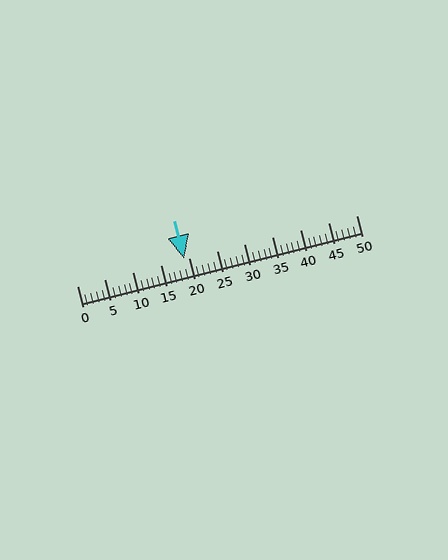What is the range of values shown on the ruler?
The ruler shows values from 0 to 50.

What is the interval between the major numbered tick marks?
The major tick marks are spaced 5 units apart.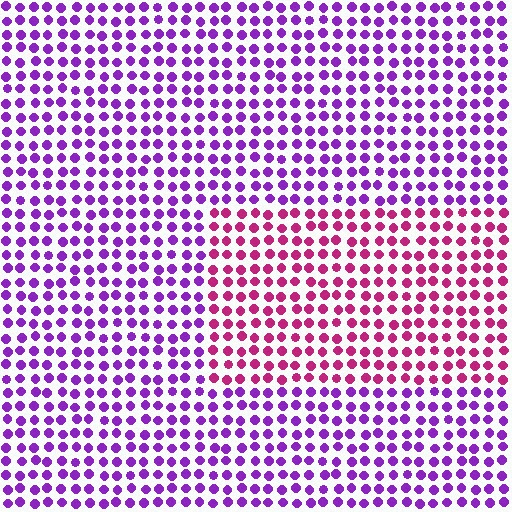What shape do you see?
I see a rectangle.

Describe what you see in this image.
The image is filled with small purple elements in a uniform arrangement. A rectangle-shaped region is visible where the elements are tinted to a slightly different hue, forming a subtle color boundary.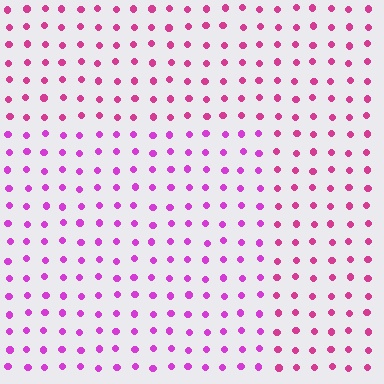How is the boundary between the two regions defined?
The boundary is defined purely by a slight shift in hue (about 26 degrees). Spacing, size, and orientation are identical on both sides.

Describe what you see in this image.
The image is filled with small magenta elements in a uniform arrangement. A rectangle-shaped region is visible where the elements are tinted to a slightly different hue, forming a subtle color boundary.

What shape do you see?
I see a rectangle.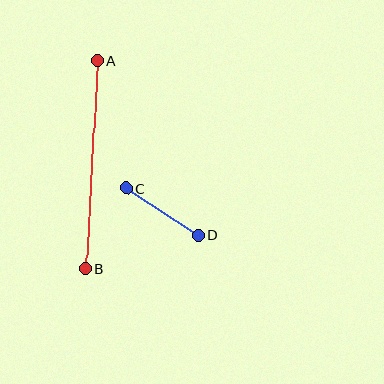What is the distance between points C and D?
The distance is approximately 86 pixels.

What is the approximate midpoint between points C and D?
The midpoint is at approximately (162, 212) pixels.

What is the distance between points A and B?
The distance is approximately 208 pixels.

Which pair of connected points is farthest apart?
Points A and B are farthest apart.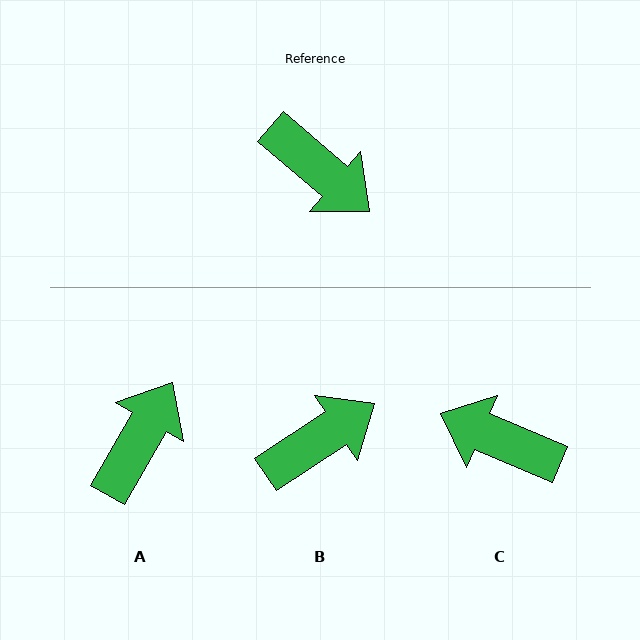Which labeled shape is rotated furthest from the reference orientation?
C, about 162 degrees away.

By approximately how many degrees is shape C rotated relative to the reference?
Approximately 162 degrees clockwise.